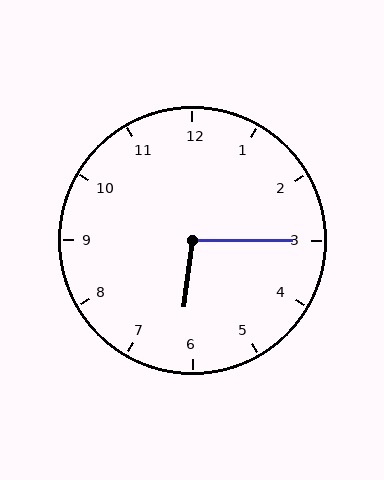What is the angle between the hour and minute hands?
Approximately 98 degrees.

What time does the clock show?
6:15.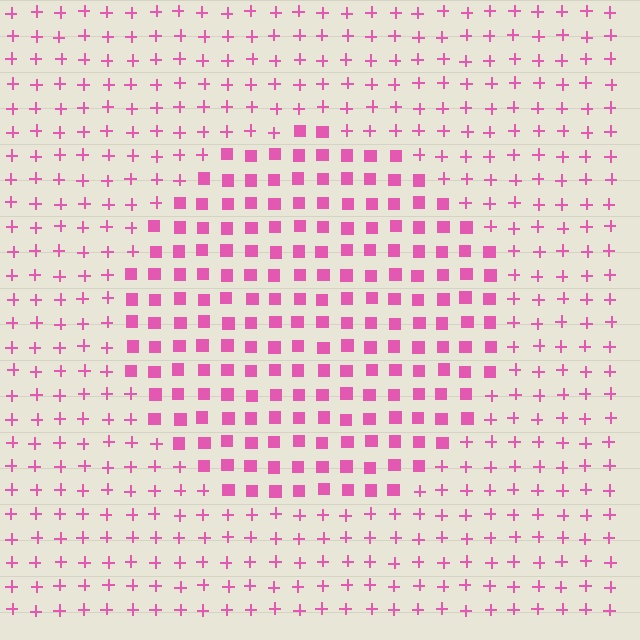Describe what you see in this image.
The image is filled with small pink elements arranged in a uniform grid. A circle-shaped region contains squares, while the surrounding area contains plus signs. The boundary is defined purely by the change in element shape.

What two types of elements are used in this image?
The image uses squares inside the circle region and plus signs outside it.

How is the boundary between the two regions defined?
The boundary is defined by a change in element shape: squares inside vs. plus signs outside. All elements share the same color and spacing.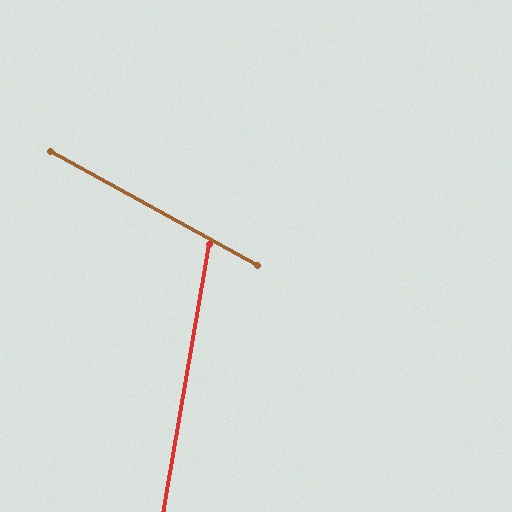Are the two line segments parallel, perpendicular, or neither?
Neither parallel nor perpendicular — they differ by about 71°.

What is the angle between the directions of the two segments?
Approximately 71 degrees.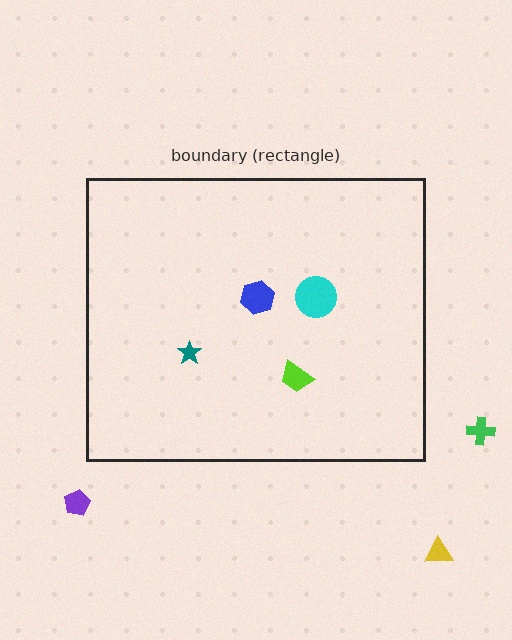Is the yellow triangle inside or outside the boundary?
Outside.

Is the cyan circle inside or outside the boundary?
Inside.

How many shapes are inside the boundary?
4 inside, 3 outside.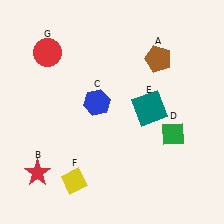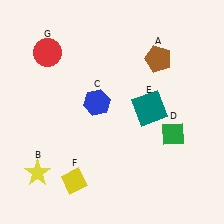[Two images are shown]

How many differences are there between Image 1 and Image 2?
There is 1 difference between the two images.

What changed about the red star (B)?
In Image 1, B is red. In Image 2, it changed to yellow.